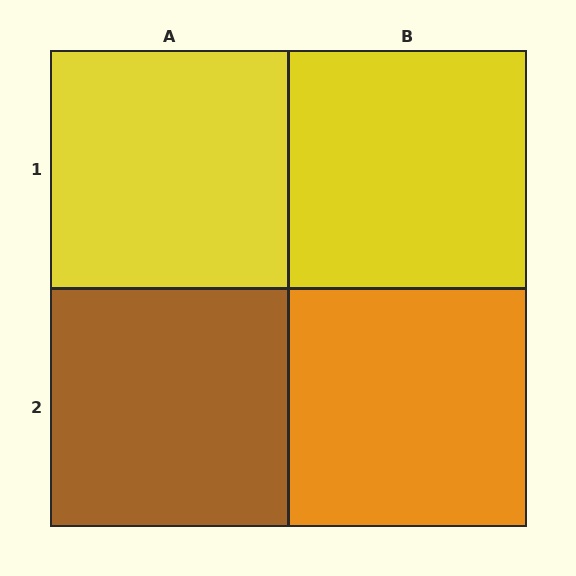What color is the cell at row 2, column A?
Brown.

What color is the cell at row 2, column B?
Orange.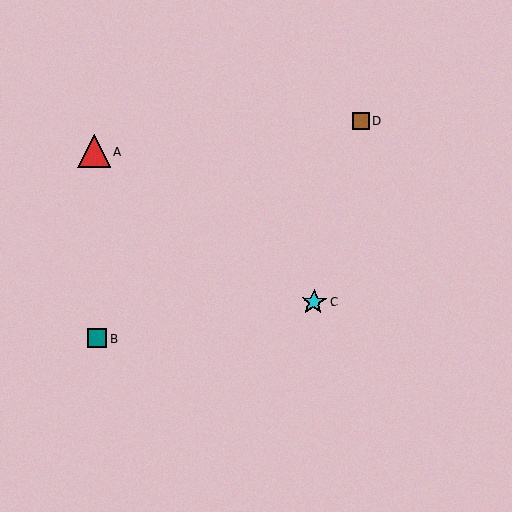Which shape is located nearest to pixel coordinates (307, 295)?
The cyan star (labeled C) at (314, 302) is nearest to that location.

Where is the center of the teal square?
The center of the teal square is at (97, 338).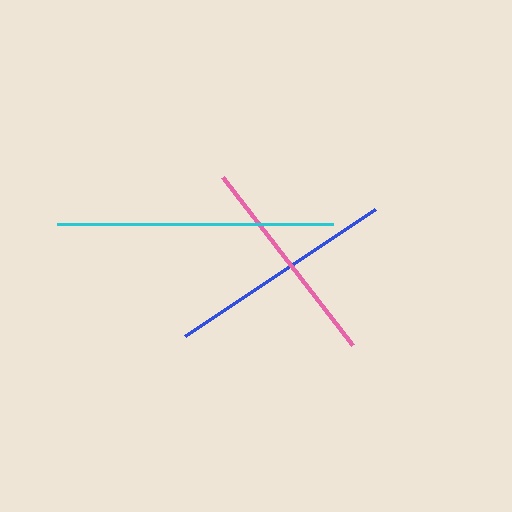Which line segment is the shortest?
The pink line is the shortest at approximately 212 pixels.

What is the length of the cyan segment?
The cyan segment is approximately 276 pixels long.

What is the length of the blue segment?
The blue segment is approximately 229 pixels long.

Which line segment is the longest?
The cyan line is the longest at approximately 276 pixels.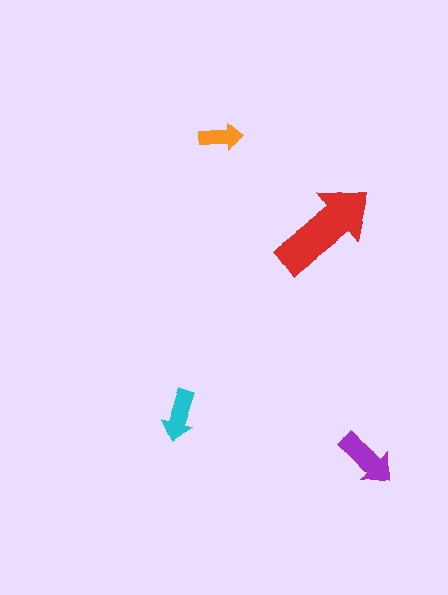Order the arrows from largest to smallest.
the red one, the purple one, the cyan one, the orange one.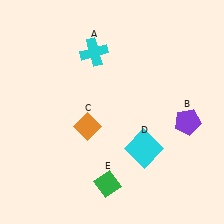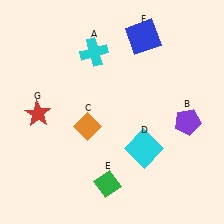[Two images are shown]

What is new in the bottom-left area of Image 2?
A red star (G) was added in the bottom-left area of Image 2.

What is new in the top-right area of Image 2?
A blue square (F) was added in the top-right area of Image 2.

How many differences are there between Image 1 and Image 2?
There are 2 differences between the two images.